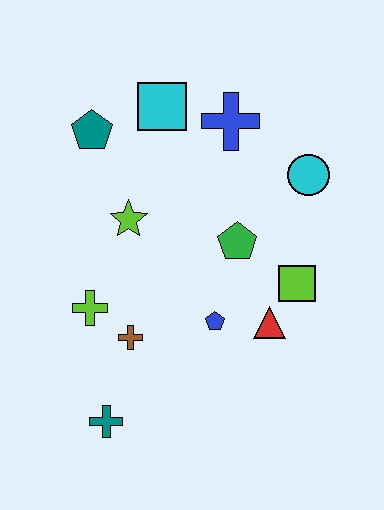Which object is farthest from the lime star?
The teal cross is farthest from the lime star.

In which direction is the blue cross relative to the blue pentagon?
The blue cross is above the blue pentagon.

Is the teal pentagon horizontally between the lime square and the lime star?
No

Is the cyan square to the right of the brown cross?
Yes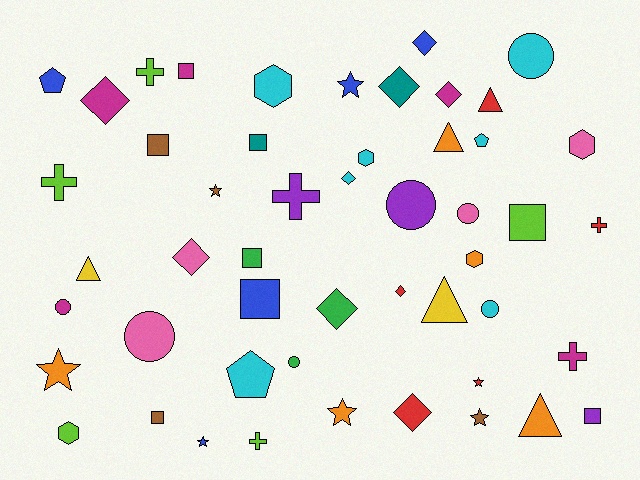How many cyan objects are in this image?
There are 7 cyan objects.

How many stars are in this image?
There are 7 stars.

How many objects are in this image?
There are 50 objects.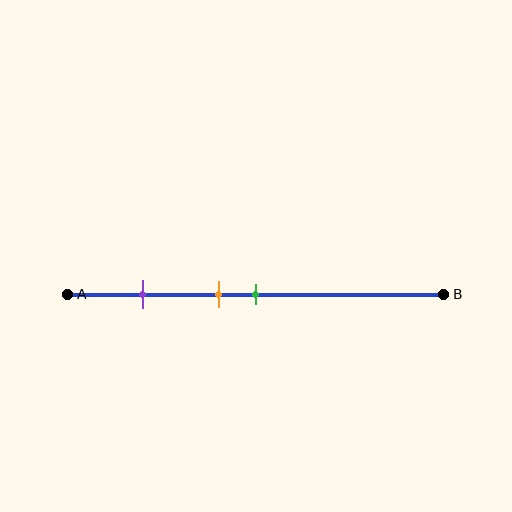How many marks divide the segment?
There are 3 marks dividing the segment.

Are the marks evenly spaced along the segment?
No, the marks are not evenly spaced.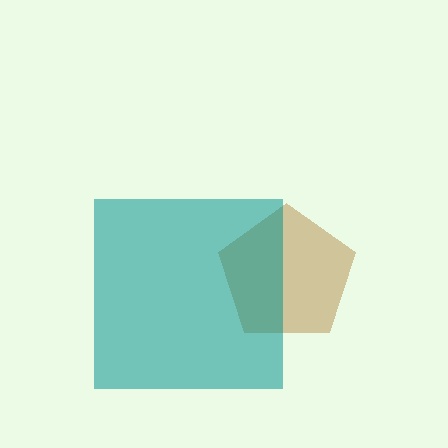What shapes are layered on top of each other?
The layered shapes are: a brown pentagon, a teal square.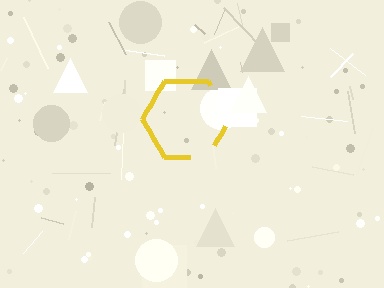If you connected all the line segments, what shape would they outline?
They would outline a hexagon.